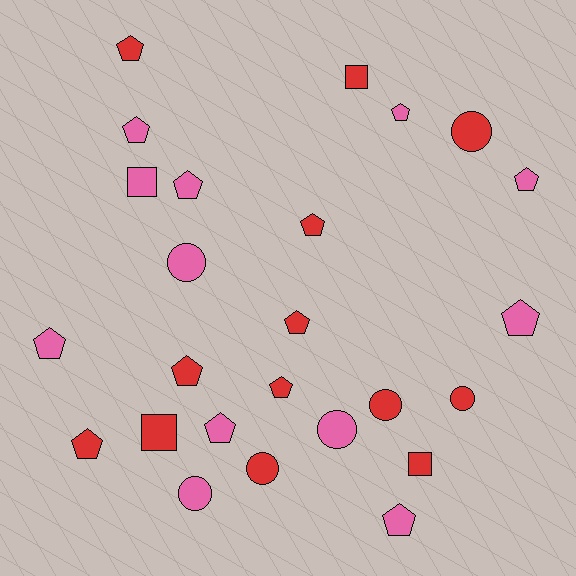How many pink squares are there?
There is 1 pink square.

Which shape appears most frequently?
Pentagon, with 14 objects.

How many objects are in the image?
There are 25 objects.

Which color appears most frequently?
Red, with 13 objects.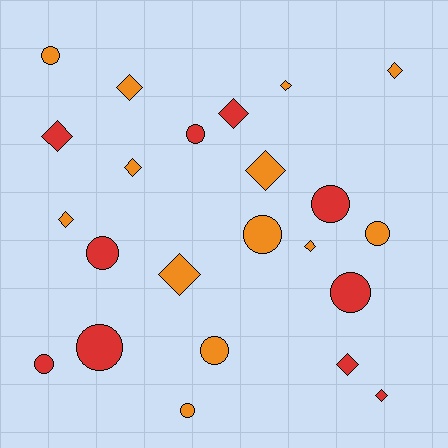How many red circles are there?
There are 6 red circles.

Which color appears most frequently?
Orange, with 13 objects.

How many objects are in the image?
There are 23 objects.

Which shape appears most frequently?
Diamond, with 12 objects.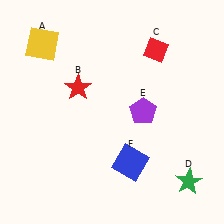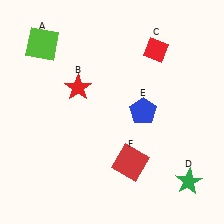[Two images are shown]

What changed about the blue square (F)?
In Image 1, F is blue. In Image 2, it changed to red.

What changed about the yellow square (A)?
In Image 1, A is yellow. In Image 2, it changed to lime.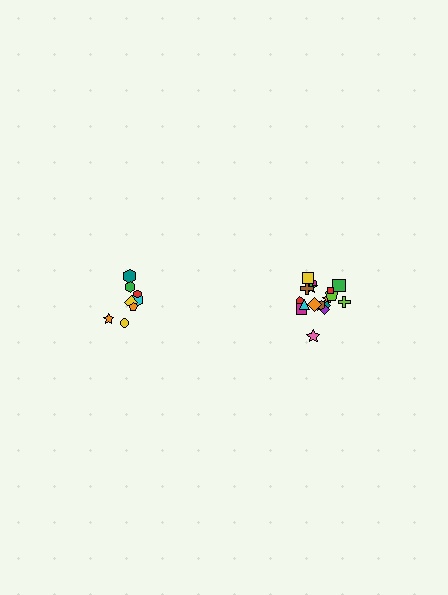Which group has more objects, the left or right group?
The right group.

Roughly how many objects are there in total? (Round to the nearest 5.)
Roughly 25 objects in total.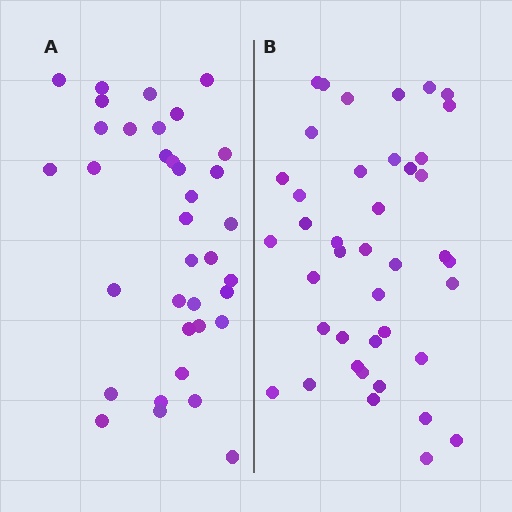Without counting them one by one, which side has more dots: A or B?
Region B (the right region) has more dots.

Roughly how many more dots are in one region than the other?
Region B has about 5 more dots than region A.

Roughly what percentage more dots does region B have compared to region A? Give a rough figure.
About 15% more.